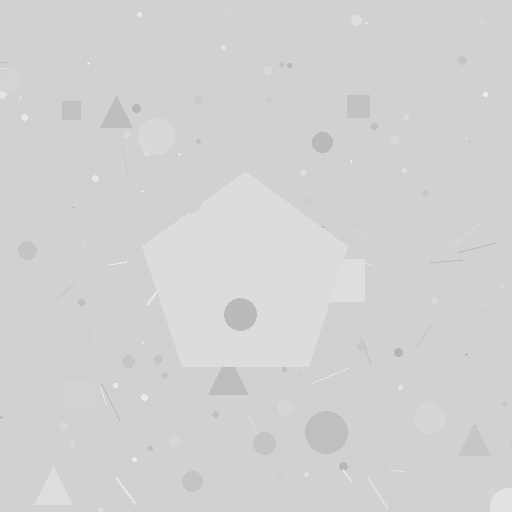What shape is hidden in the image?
A pentagon is hidden in the image.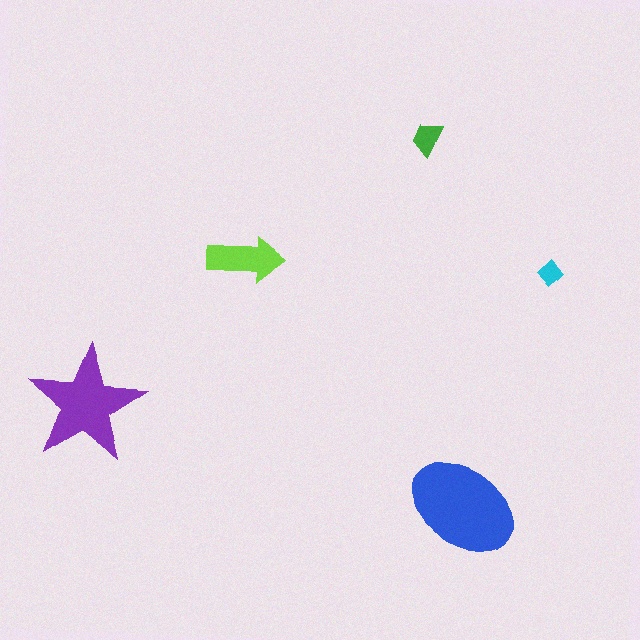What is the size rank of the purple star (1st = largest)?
2nd.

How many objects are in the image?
There are 5 objects in the image.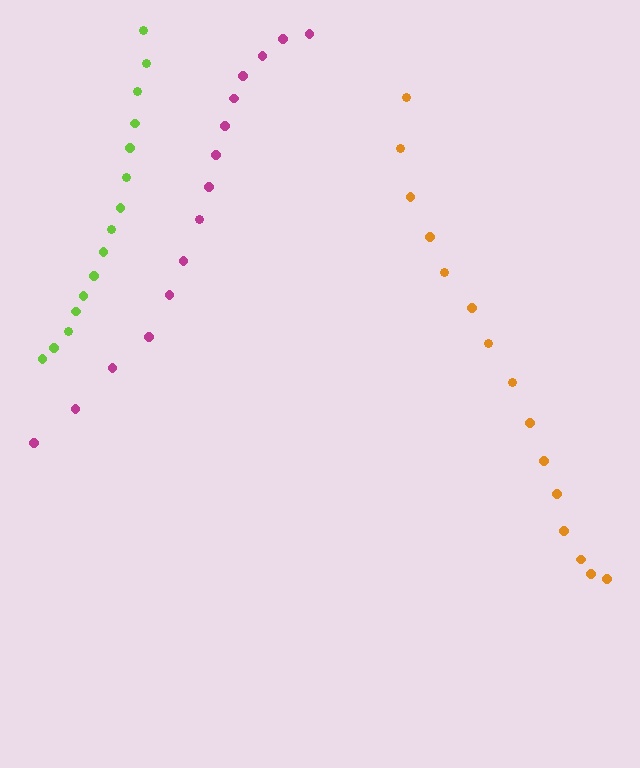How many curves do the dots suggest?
There are 3 distinct paths.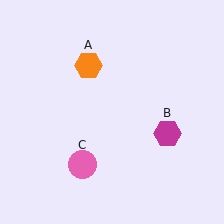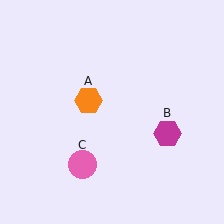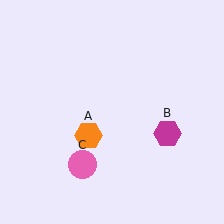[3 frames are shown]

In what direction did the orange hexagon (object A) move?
The orange hexagon (object A) moved down.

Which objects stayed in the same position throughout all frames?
Magenta hexagon (object B) and pink circle (object C) remained stationary.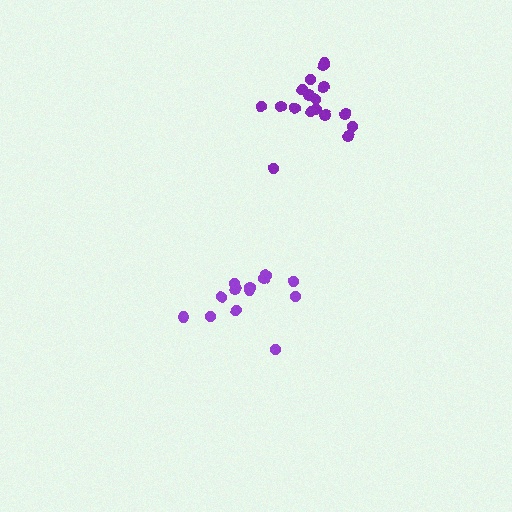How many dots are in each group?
Group 1: 13 dots, Group 2: 17 dots (30 total).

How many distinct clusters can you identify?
There are 2 distinct clusters.